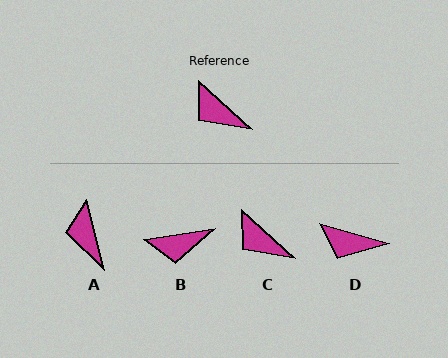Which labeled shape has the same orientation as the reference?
C.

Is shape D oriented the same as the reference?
No, it is off by about 26 degrees.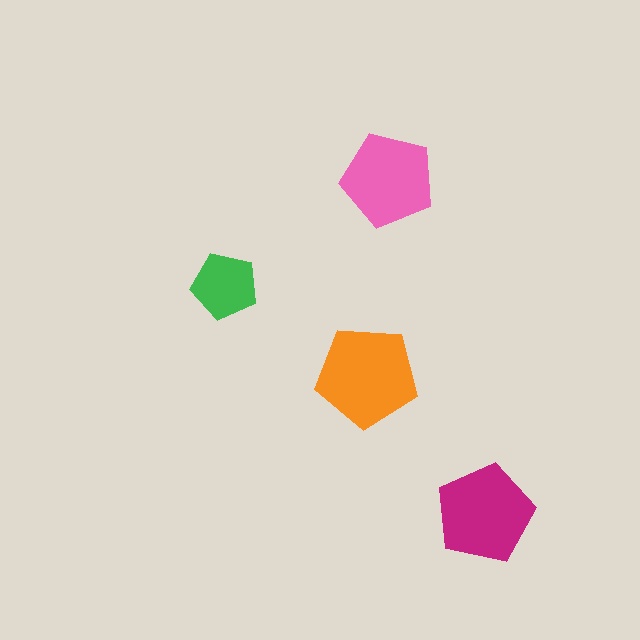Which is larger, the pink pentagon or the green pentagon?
The pink one.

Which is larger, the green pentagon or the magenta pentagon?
The magenta one.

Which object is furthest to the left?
The green pentagon is leftmost.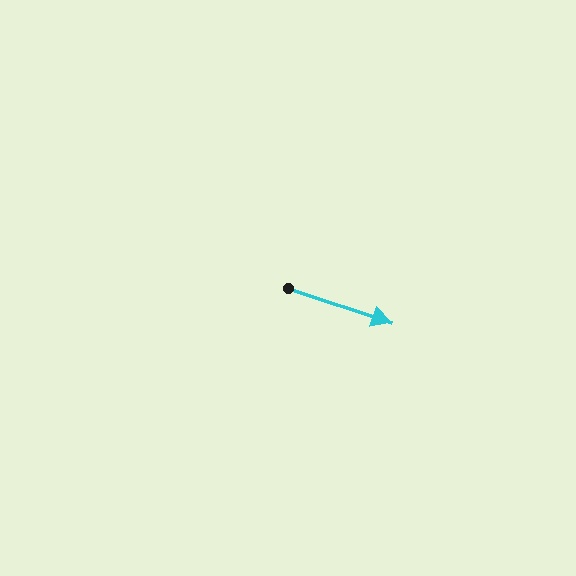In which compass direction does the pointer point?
East.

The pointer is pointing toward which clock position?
Roughly 4 o'clock.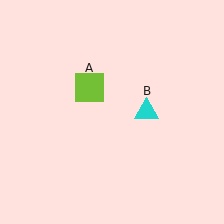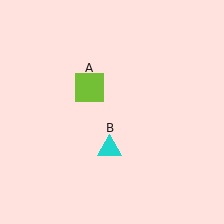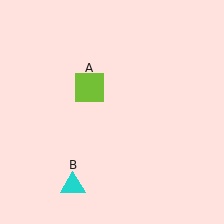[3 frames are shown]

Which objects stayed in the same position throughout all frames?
Lime square (object A) remained stationary.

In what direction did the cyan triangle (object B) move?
The cyan triangle (object B) moved down and to the left.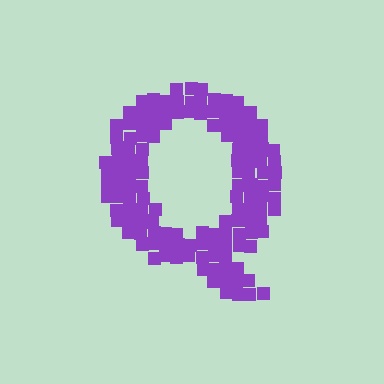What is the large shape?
The large shape is the letter Q.